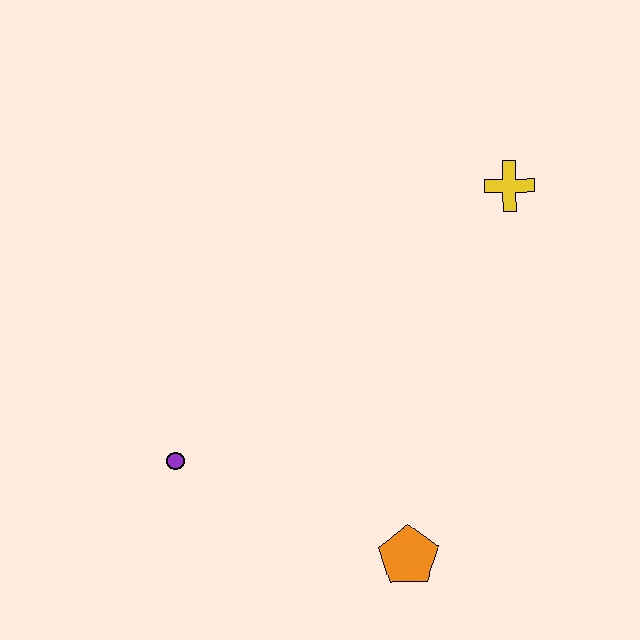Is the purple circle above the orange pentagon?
Yes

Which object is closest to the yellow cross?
The orange pentagon is closest to the yellow cross.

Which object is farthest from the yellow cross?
The purple circle is farthest from the yellow cross.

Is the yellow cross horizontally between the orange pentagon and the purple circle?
No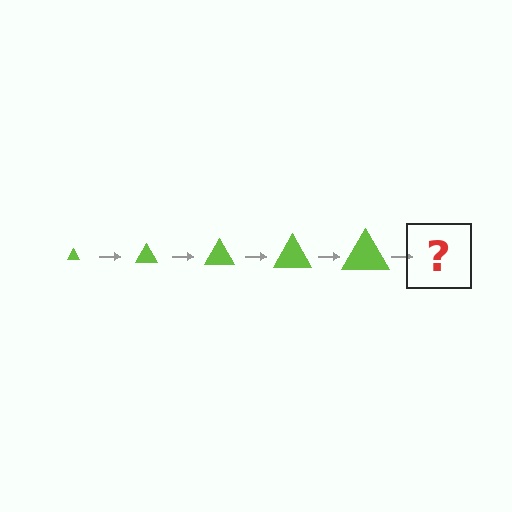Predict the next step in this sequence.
The next step is a lime triangle, larger than the previous one.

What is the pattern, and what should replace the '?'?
The pattern is that the triangle gets progressively larger each step. The '?' should be a lime triangle, larger than the previous one.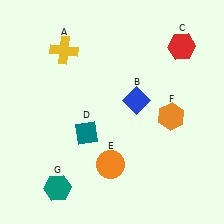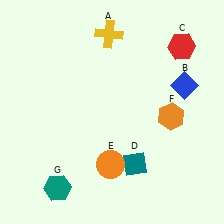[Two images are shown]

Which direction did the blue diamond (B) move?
The blue diamond (B) moved right.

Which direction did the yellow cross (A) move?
The yellow cross (A) moved right.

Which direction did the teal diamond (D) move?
The teal diamond (D) moved right.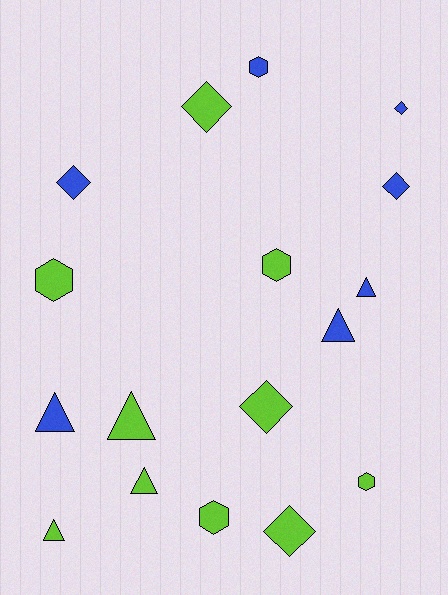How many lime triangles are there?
There are 3 lime triangles.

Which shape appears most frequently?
Diamond, with 6 objects.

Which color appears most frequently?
Lime, with 10 objects.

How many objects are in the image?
There are 17 objects.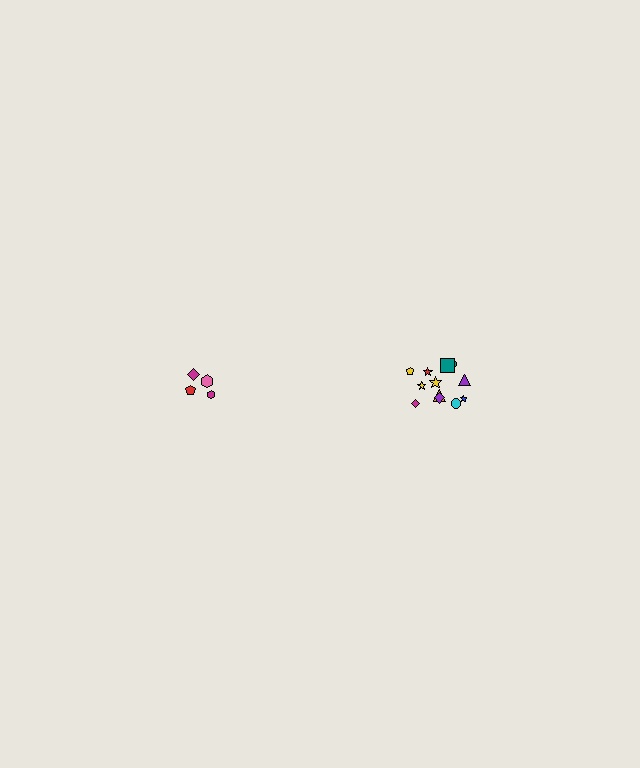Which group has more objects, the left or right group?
The right group.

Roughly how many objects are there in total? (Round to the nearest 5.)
Roughly 15 objects in total.